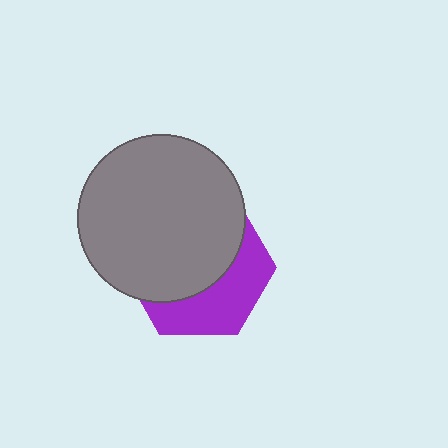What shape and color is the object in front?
The object in front is a gray circle.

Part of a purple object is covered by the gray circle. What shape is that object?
It is a hexagon.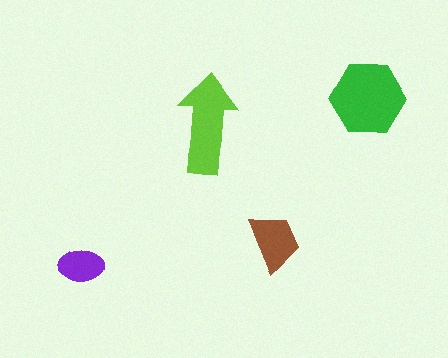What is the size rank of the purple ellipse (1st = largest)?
4th.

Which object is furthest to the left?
The purple ellipse is leftmost.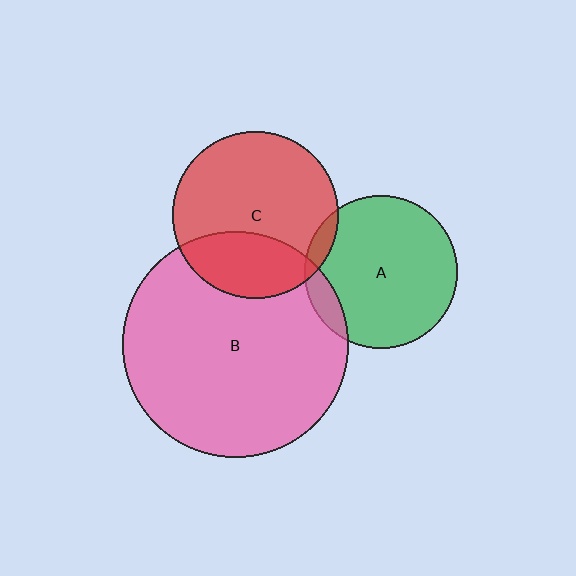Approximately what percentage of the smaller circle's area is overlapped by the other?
Approximately 30%.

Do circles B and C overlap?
Yes.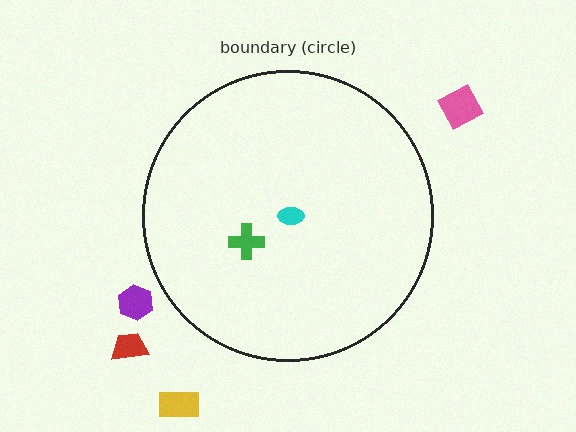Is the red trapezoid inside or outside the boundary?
Outside.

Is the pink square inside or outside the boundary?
Outside.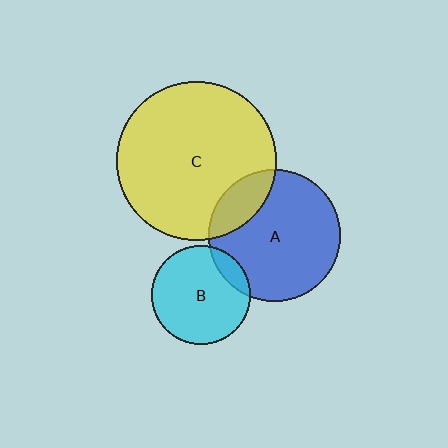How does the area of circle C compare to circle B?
Approximately 2.6 times.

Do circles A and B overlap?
Yes.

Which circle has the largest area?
Circle C (yellow).